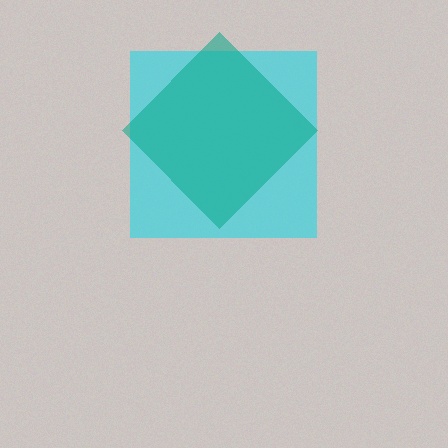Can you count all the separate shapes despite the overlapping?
Yes, there are 2 separate shapes.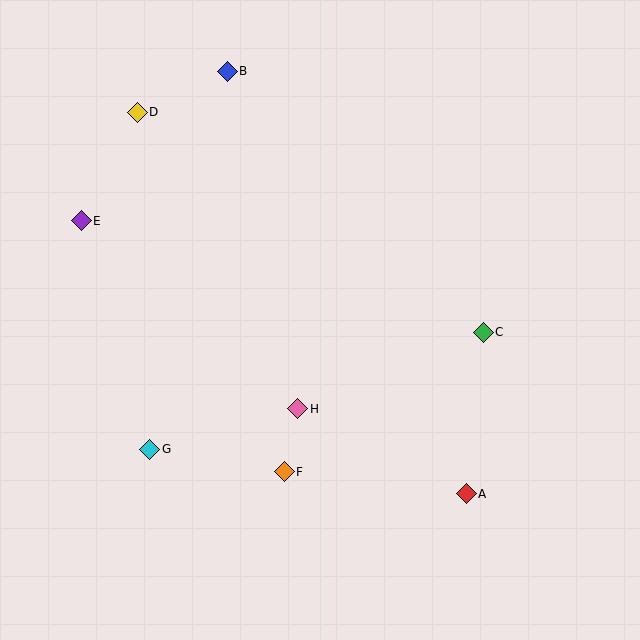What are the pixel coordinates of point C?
Point C is at (483, 332).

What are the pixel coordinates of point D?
Point D is at (137, 112).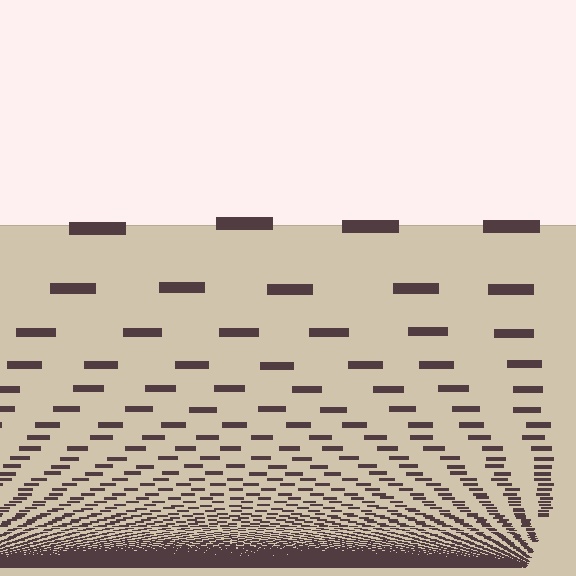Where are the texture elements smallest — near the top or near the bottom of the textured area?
Near the bottom.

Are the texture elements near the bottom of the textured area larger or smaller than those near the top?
Smaller. The gradient is inverted — elements near the bottom are smaller and denser.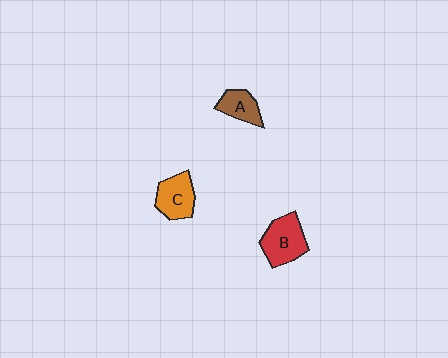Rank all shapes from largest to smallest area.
From largest to smallest: B (red), C (orange), A (brown).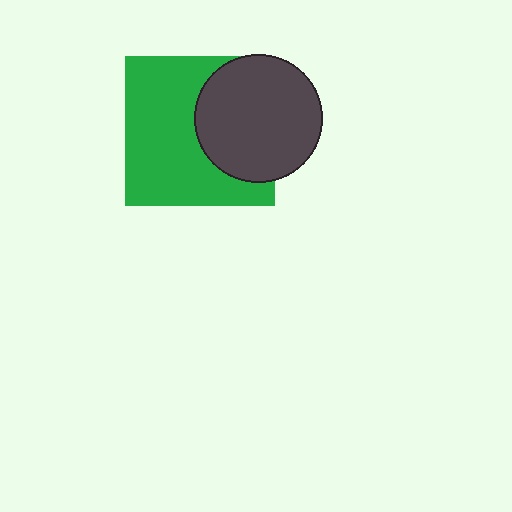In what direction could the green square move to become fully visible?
The green square could move left. That would shift it out from behind the dark gray circle entirely.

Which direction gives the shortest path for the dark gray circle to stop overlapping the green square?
Moving right gives the shortest separation.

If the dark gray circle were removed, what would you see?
You would see the complete green square.